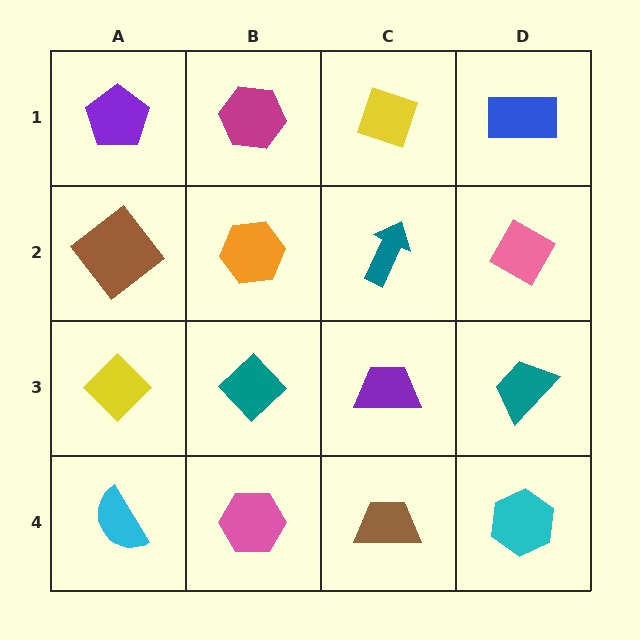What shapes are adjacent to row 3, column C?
A teal arrow (row 2, column C), a brown trapezoid (row 4, column C), a teal diamond (row 3, column B), a teal trapezoid (row 3, column D).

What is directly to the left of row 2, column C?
An orange hexagon.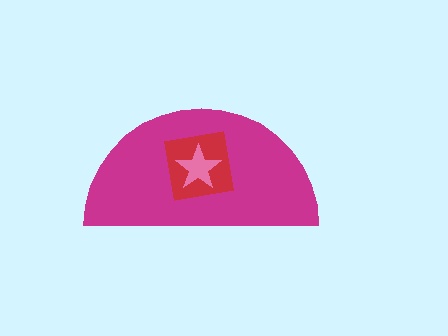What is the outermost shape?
The magenta semicircle.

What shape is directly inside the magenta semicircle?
The red square.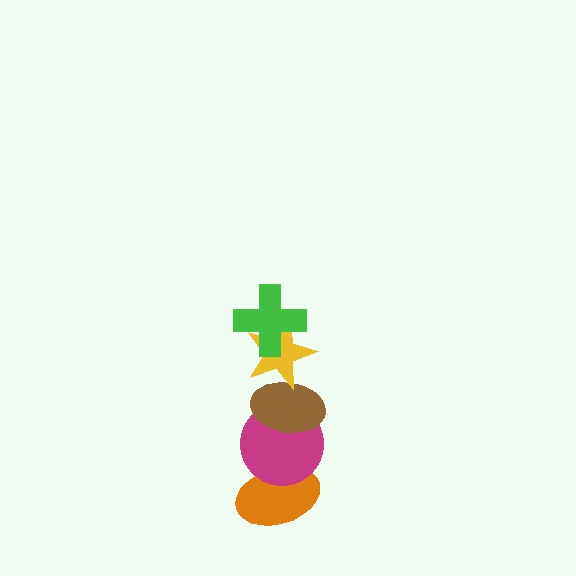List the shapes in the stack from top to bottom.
From top to bottom: the green cross, the yellow star, the brown ellipse, the magenta circle, the orange ellipse.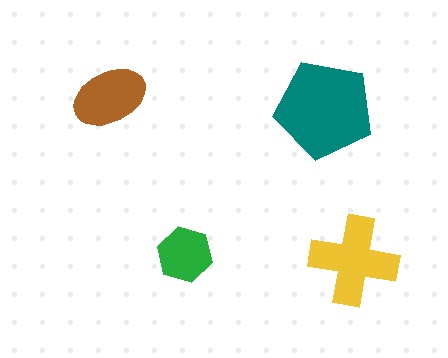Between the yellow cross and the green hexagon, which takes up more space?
The yellow cross.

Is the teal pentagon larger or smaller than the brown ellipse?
Larger.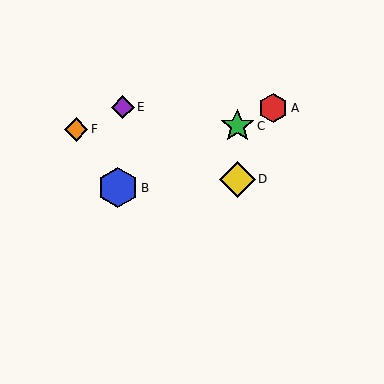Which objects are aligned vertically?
Objects C, D are aligned vertically.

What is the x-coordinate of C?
Object C is at x≈237.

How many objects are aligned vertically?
2 objects (C, D) are aligned vertically.